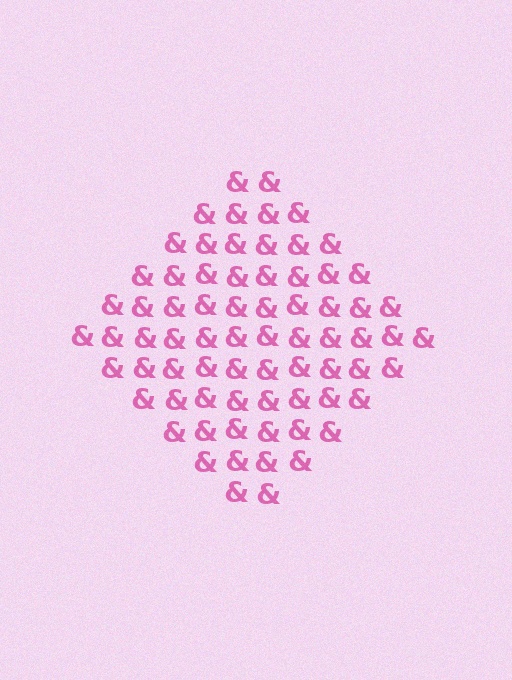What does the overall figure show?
The overall figure shows a diamond.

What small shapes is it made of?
It is made of small ampersands.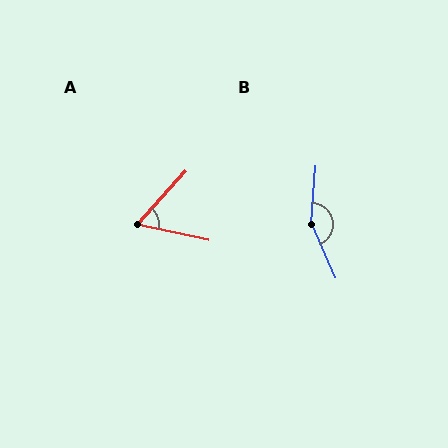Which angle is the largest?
B, at approximately 153 degrees.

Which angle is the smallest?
A, at approximately 60 degrees.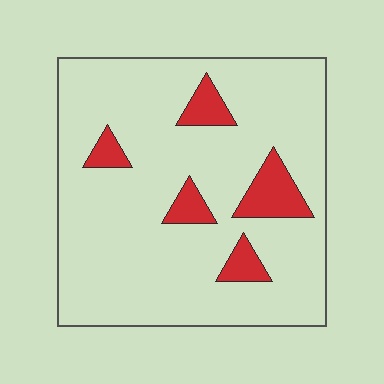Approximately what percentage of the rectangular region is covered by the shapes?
Approximately 10%.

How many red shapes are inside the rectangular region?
5.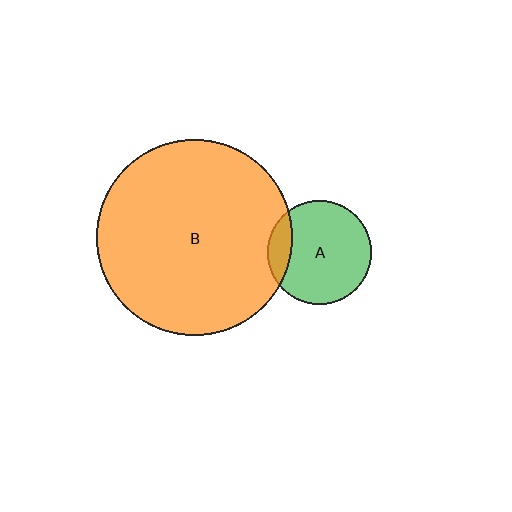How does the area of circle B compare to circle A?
Approximately 3.6 times.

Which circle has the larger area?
Circle B (orange).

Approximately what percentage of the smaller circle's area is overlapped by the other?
Approximately 15%.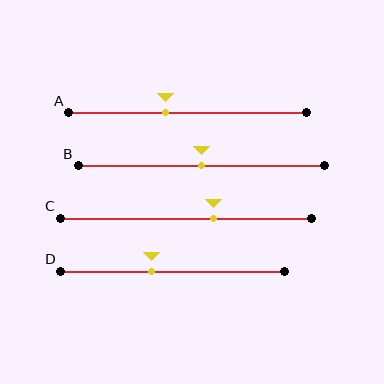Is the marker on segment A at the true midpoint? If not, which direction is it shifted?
No, the marker on segment A is shifted to the left by about 9% of the segment length.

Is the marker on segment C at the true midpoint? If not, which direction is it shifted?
No, the marker on segment C is shifted to the right by about 11% of the segment length.